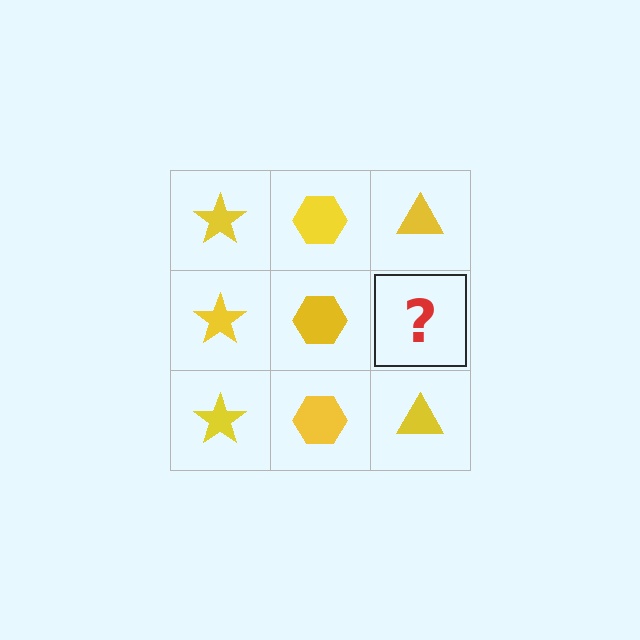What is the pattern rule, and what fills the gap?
The rule is that each column has a consistent shape. The gap should be filled with a yellow triangle.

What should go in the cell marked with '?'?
The missing cell should contain a yellow triangle.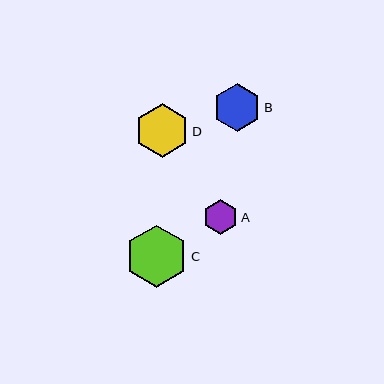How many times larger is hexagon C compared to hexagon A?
Hexagon C is approximately 1.7 times the size of hexagon A.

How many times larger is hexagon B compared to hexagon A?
Hexagon B is approximately 1.3 times the size of hexagon A.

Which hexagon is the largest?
Hexagon C is the largest with a size of approximately 62 pixels.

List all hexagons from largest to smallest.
From largest to smallest: C, D, B, A.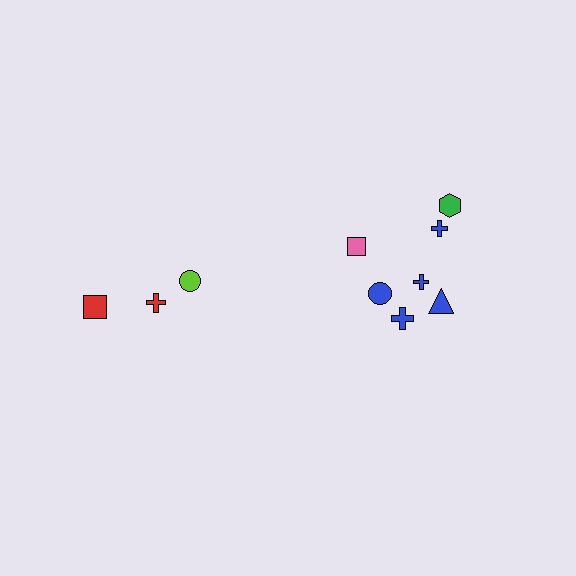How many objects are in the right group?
There are 7 objects.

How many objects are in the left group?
There are 3 objects.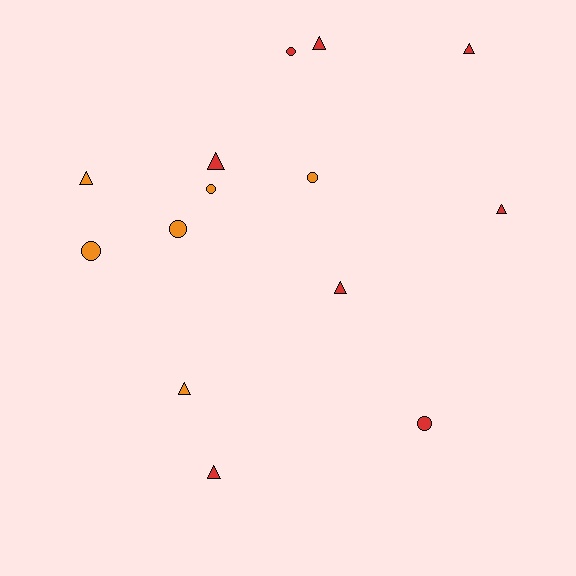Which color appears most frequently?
Red, with 8 objects.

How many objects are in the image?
There are 14 objects.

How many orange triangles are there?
There are 2 orange triangles.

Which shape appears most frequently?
Triangle, with 8 objects.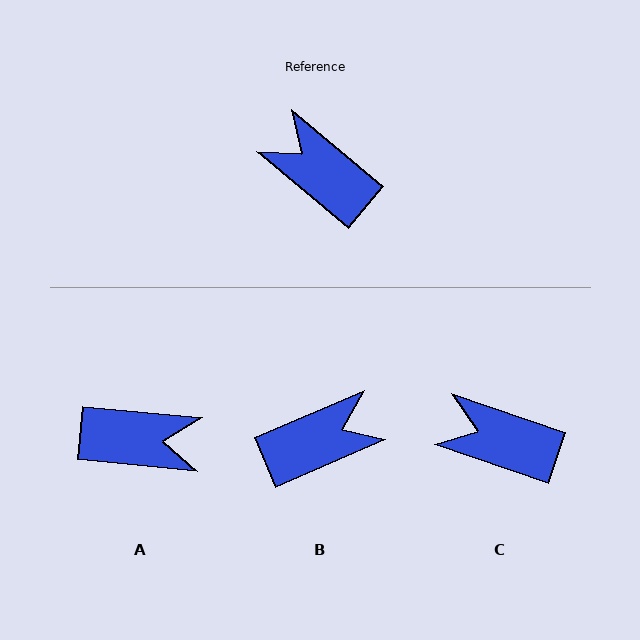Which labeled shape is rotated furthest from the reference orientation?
A, about 146 degrees away.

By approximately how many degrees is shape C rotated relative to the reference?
Approximately 21 degrees counter-clockwise.